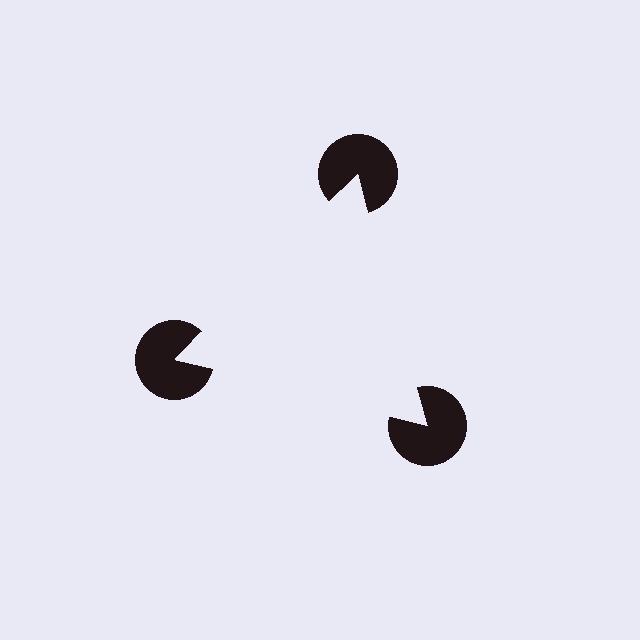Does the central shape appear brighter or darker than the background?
It typically appears slightly brighter than the background, even though no actual brightness change is drawn.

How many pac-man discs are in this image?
There are 3 — one at each vertex of the illusory triangle.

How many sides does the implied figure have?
3 sides.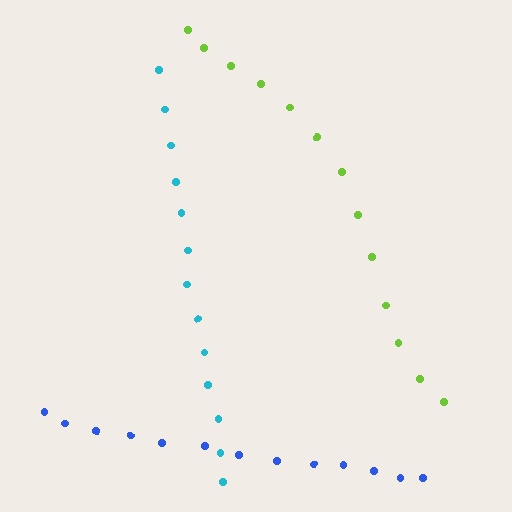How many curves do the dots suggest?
There are 3 distinct paths.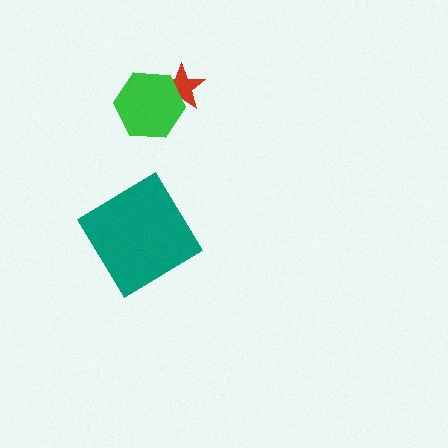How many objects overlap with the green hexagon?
1 object overlaps with the green hexagon.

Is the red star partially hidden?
Yes, it is partially covered by another shape.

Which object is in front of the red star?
The green hexagon is in front of the red star.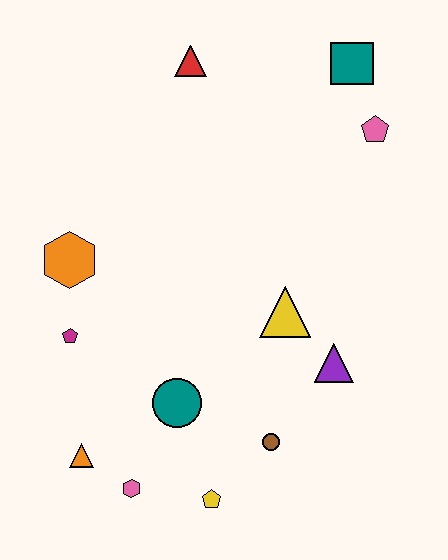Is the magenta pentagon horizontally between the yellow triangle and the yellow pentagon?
No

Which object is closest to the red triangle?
The teal square is closest to the red triangle.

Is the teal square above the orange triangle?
Yes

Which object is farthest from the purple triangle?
The red triangle is farthest from the purple triangle.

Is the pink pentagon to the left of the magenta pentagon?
No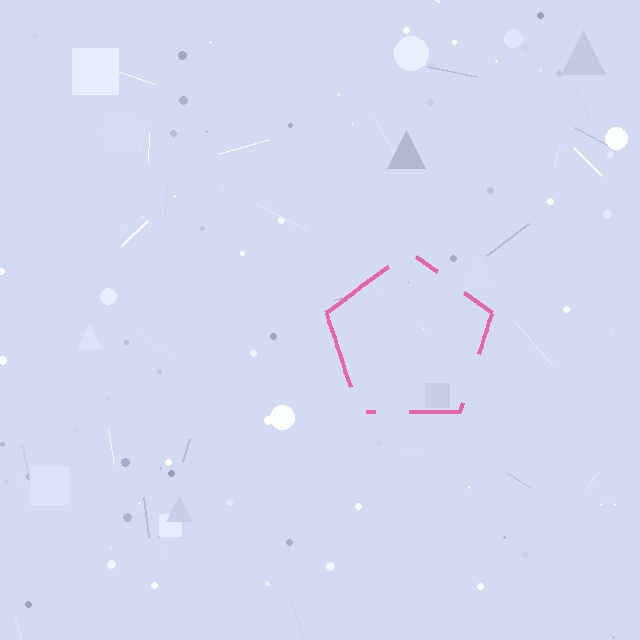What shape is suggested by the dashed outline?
The dashed outline suggests a pentagon.